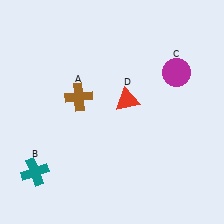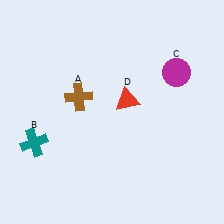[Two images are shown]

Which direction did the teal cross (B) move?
The teal cross (B) moved up.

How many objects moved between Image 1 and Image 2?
1 object moved between the two images.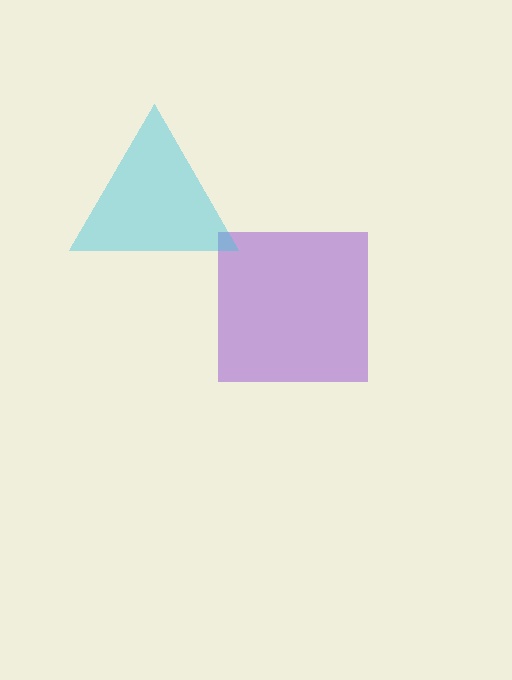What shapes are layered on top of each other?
The layered shapes are: a purple square, a cyan triangle.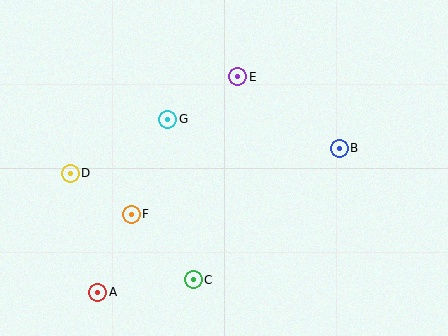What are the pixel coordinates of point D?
Point D is at (70, 173).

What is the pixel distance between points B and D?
The distance between B and D is 270 pixels.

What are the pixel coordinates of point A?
Point A is at (98, 292).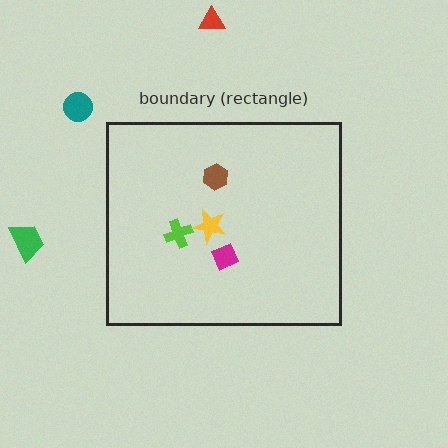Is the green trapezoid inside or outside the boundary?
Outside.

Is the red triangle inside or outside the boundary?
Outside.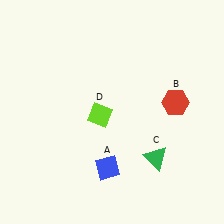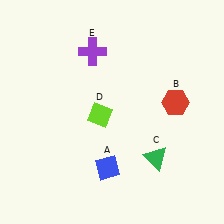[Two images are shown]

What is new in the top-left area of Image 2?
A purple cross (E) was added in the top-left area of Image 2.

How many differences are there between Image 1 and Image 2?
There is 1 difference between the two images.